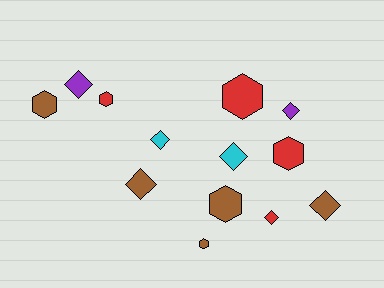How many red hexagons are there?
There are 3 red hexagons.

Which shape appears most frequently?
Diamond, with 7 objects.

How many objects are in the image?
There are 13 objects.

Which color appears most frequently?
Brown, with 5 objects.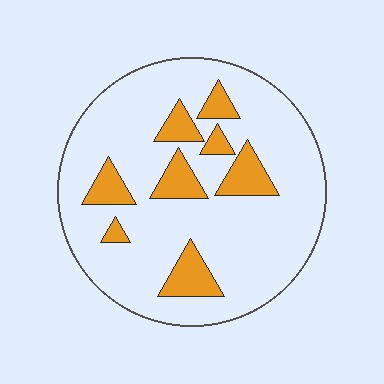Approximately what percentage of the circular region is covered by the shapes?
Approximately 20%.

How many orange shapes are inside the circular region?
8.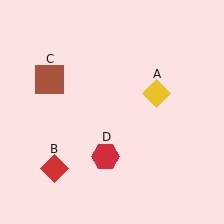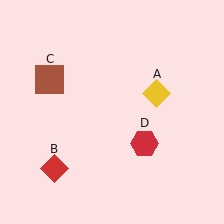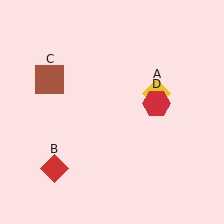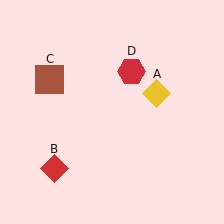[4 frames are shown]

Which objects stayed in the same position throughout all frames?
Yellow diamond (object A) and red diamond (object B) and brown square (object C) remained stationary.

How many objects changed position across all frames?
1 object changed position: red hexagon (object D).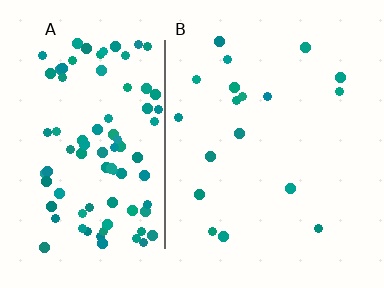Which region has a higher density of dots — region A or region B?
A (the left).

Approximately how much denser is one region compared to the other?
Approximately 5.1× — region A over region B.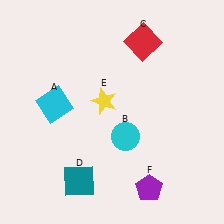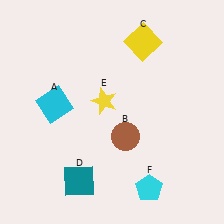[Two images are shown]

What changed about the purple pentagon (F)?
In Image 1, F is purple. In Image 2, it changed to cyan.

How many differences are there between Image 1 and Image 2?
There are 3 differences between the two images.